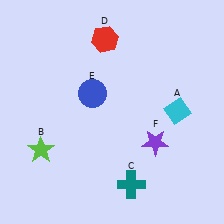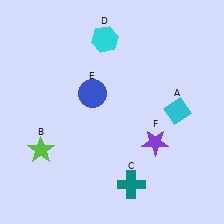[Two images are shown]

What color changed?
The hexagon (D) changed from red in Image 1 to cyan in Image 2.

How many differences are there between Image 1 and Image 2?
There is 1 difference between the two images.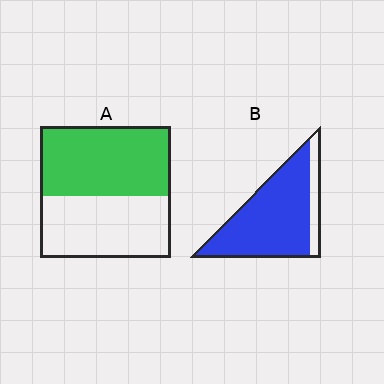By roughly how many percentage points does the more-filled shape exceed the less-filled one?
By roughly 30 percentage points (B over A).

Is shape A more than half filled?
Roughly half.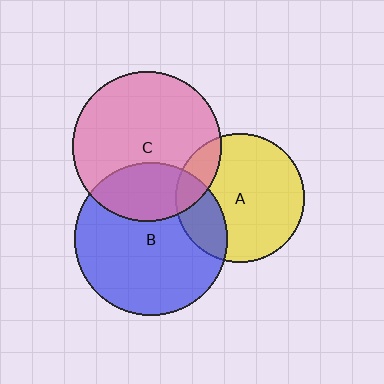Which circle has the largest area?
Circle B (blue).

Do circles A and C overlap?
Yes.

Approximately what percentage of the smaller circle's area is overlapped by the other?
Approximately 15%.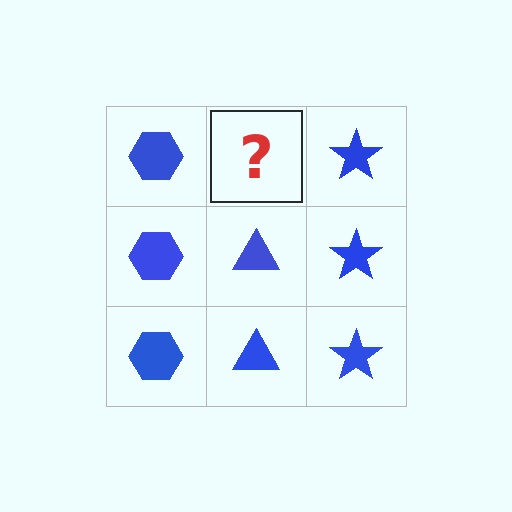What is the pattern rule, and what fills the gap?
The rule is that each column has a consistent shape. The gap should be filled with a blue triangle.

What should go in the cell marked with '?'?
The missing cell should contain a blue triangle.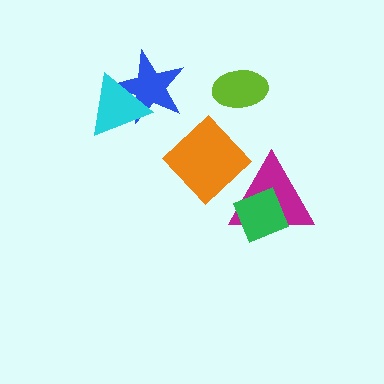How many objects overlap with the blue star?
1 object overlaps with the blue star.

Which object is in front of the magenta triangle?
The green diamond is in front of the magenta triangle.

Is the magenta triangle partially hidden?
Yes, it is partially covered by another shape.